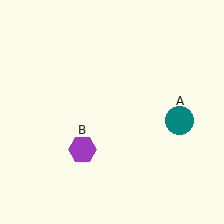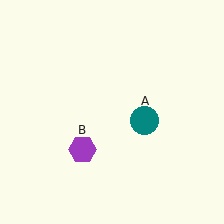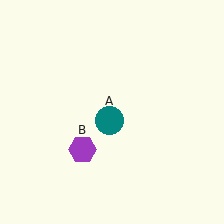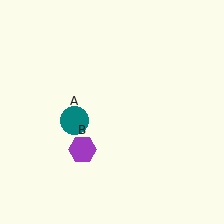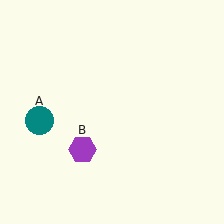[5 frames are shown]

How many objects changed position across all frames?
1 object changed position: teal circle (object A).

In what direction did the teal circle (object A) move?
The teal circle (object A) moved left.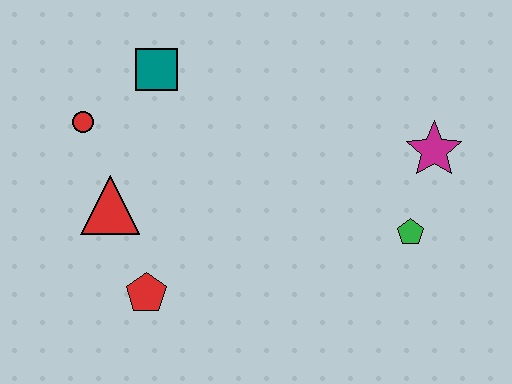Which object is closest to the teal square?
The red circle is closest to the teal square.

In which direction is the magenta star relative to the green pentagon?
The magenta star is above the green pentagon.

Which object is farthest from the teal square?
The green pentagon is farthest from the teal square.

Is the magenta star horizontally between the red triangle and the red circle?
No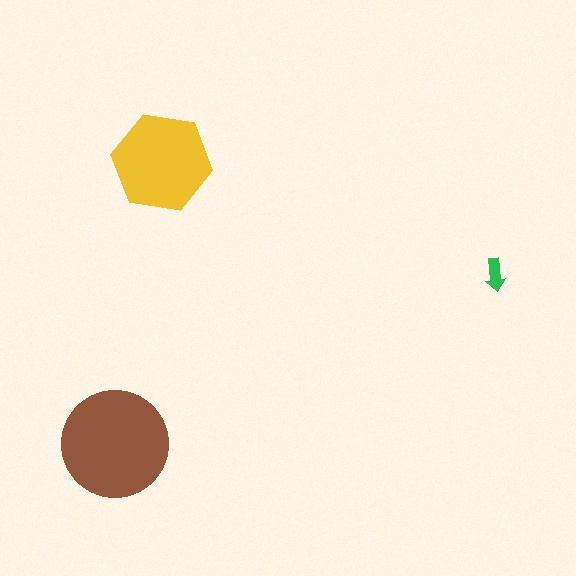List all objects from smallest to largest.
The green arrow, the yellow hexagon, the brown circle.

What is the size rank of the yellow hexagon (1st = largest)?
2nd.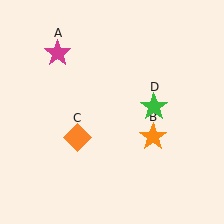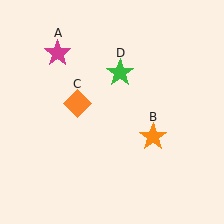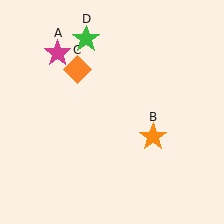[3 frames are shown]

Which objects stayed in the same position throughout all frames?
Magenta star (object A) and orange star (object B) remained stationary.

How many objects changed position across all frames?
2 objects changed position: orange diamond (object C), green star (object D).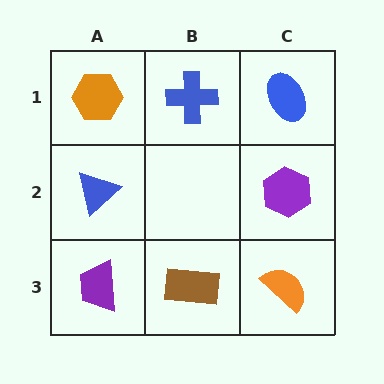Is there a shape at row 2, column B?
No, that cell is empty.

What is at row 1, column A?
An orange hexagon.